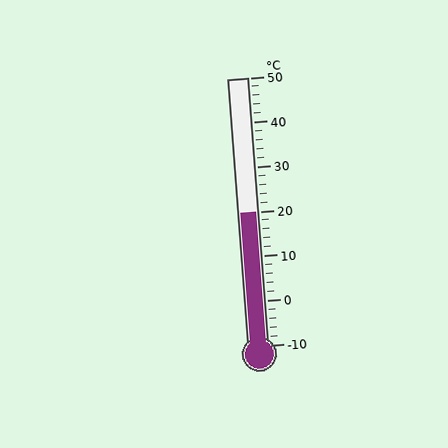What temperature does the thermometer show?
The thermometer shows approximately 20°C.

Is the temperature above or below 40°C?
The temperature is below 40°C.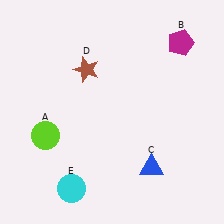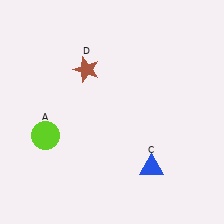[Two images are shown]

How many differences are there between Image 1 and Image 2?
There are 2 differences between the two images.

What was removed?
The magenta pentagon (B), the cyan circle (E) were removed in Image 2.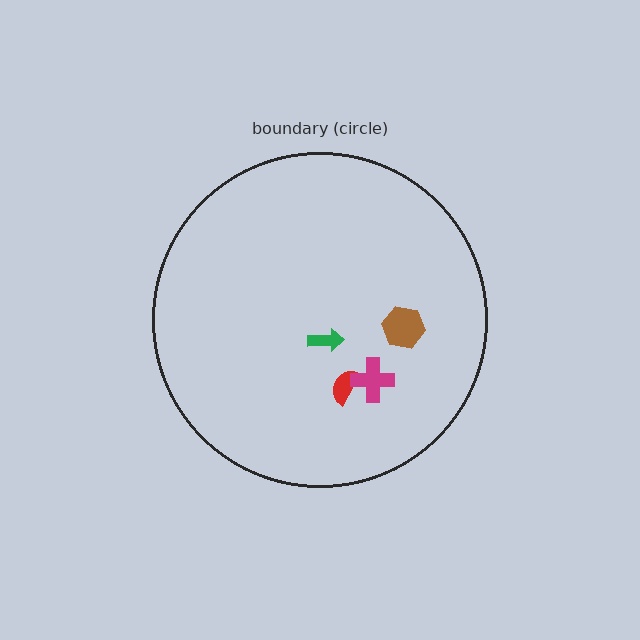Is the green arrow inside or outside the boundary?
Inside.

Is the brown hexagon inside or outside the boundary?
Inside.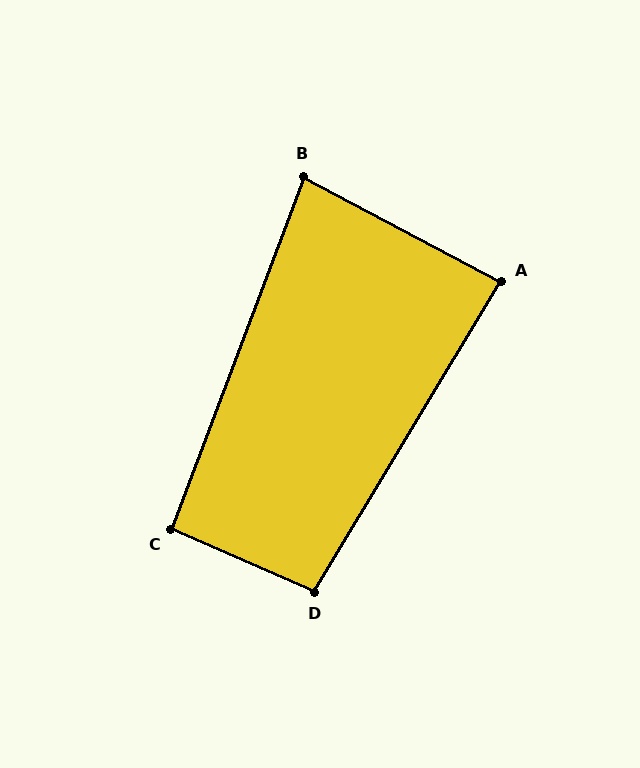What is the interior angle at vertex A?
Approximately 87 degrees (approximately right).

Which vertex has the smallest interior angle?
B, at approximately 83 degrees.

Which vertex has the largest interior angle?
D, at approximately 97 degrees.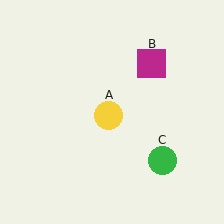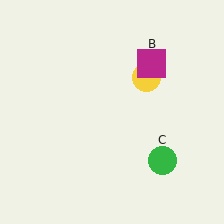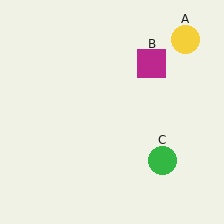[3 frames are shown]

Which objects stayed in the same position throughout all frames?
Magenta square (object B) and green circle (object C) remained stationary.